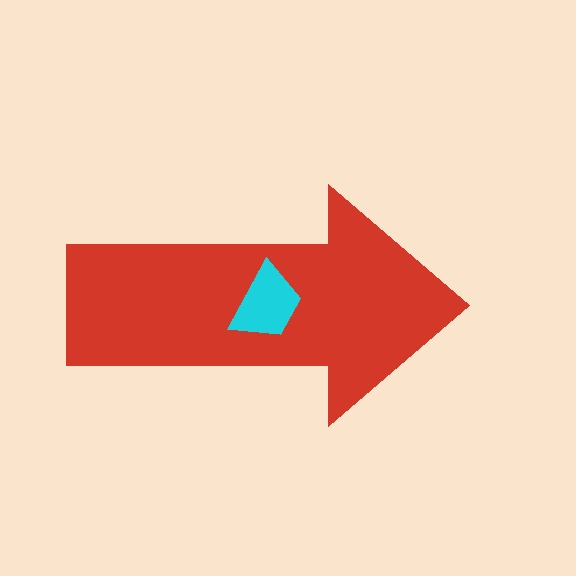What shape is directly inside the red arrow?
The cyan trapezoid.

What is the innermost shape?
The cyan trapezoid.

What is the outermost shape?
The red arrow.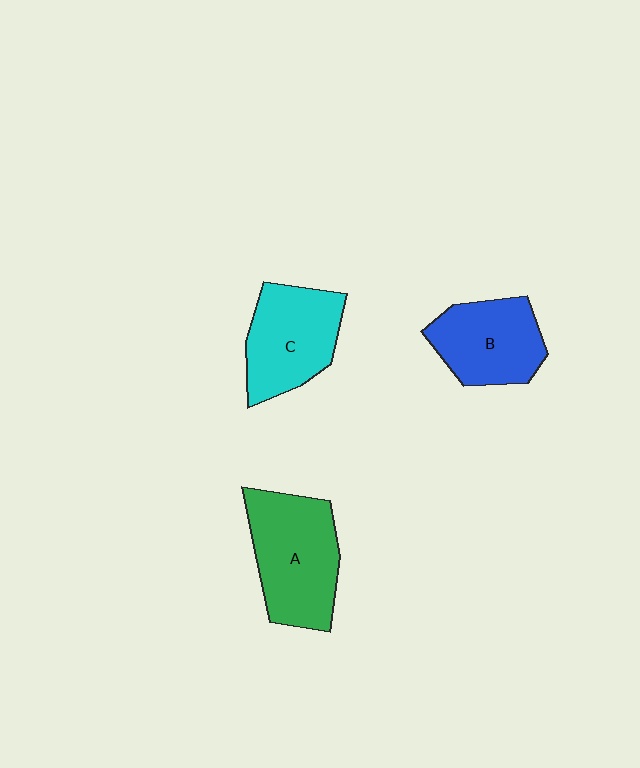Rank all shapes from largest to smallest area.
From largest to smallest: A (green), C (cyan), B (blue).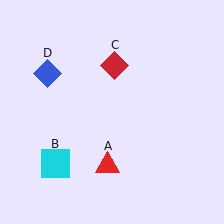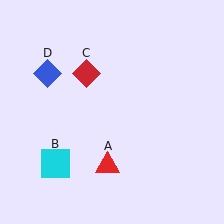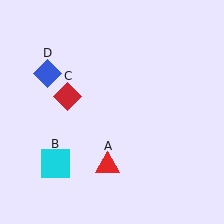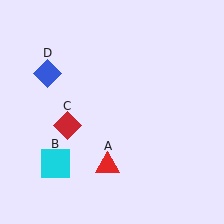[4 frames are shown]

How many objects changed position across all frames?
1 object changed position: red diamond (object C).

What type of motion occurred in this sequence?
The red diamond (object C) rotated counterclockwise around the center of the scene.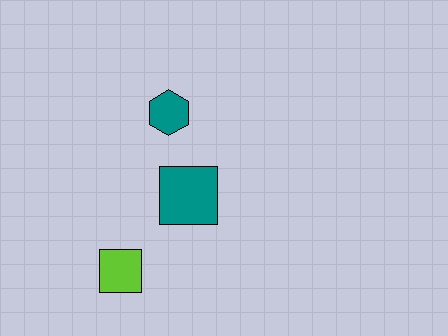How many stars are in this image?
There are no stars.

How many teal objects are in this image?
There are 2 teal objects.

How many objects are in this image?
There are 3 objects.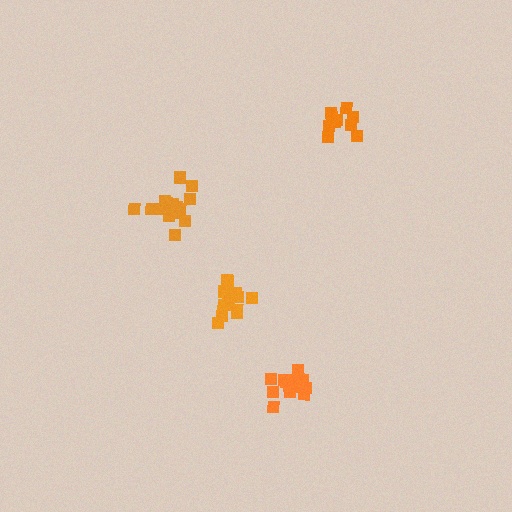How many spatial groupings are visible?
There are 4 spatial groupings.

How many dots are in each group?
Group 1: 15 dots, Group 2: 11 dots, Group 3: 15 dots, Group 4: 13 dots (54 total).